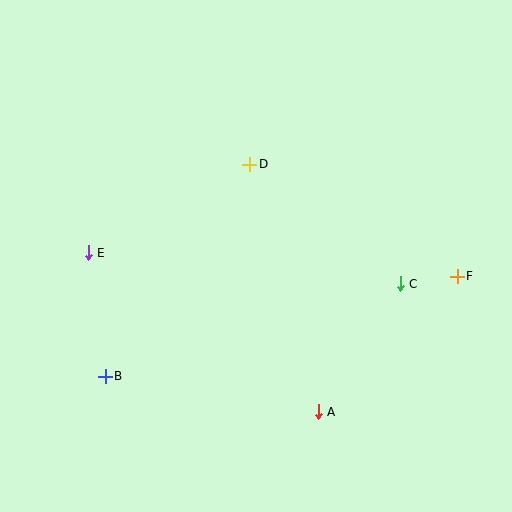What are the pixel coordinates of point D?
Point D is at (250, 164).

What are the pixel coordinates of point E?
Point E is at (88, 253).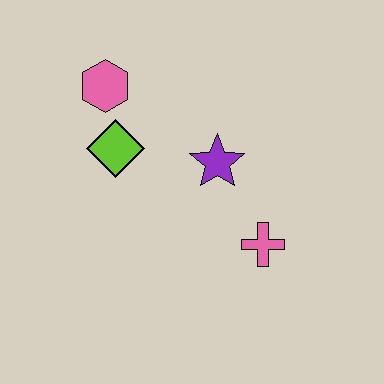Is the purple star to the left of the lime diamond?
No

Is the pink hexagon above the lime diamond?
Yes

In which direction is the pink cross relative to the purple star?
The pink cross is below the purple star.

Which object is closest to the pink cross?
The purple star is closest to the pink cross.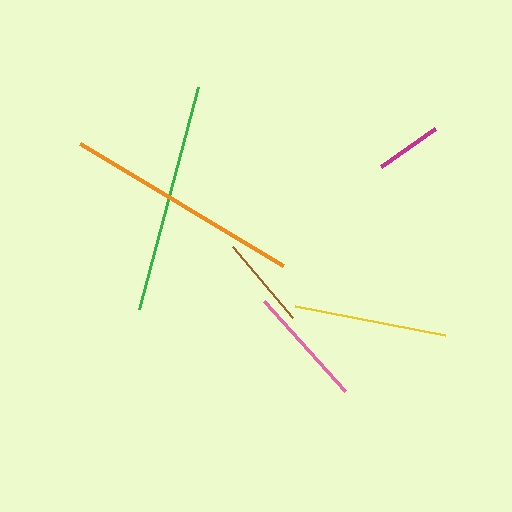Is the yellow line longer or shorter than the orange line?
The orange line is longer than the yellow line.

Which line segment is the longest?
The orange line is the longest at approximately 238 pixels.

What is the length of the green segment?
The green segment is approximately 230 pixels long.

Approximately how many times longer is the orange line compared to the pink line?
The orange line is approximately 2.0 times the length of the pink line.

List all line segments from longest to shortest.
From longest to shortest: orange, green, yellow, pink, brown, magenta.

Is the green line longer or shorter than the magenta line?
The green line is longer than the magenta line.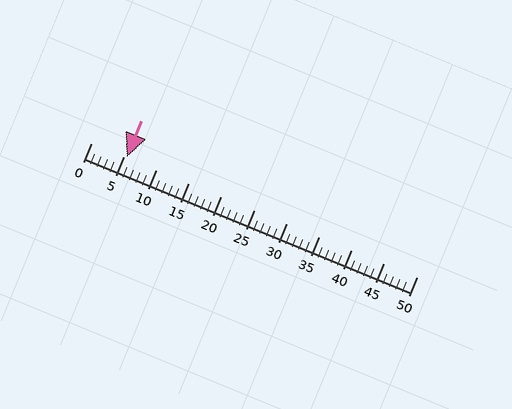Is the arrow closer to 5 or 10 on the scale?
The arrow is closer to 5.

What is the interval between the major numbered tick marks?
The major tick marks are spaced 5 units apart.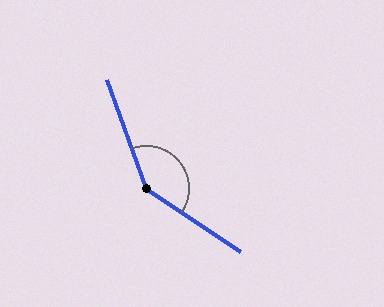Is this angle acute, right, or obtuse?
It is obtuse.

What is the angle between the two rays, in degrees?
Approximately 144 degrees.